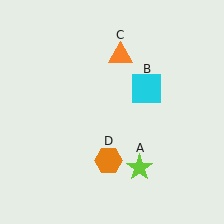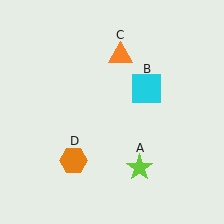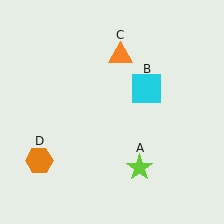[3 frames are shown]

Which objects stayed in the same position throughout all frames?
Lime star (object A) and cyan square (object B) and orange triangle (object C) remained stationary.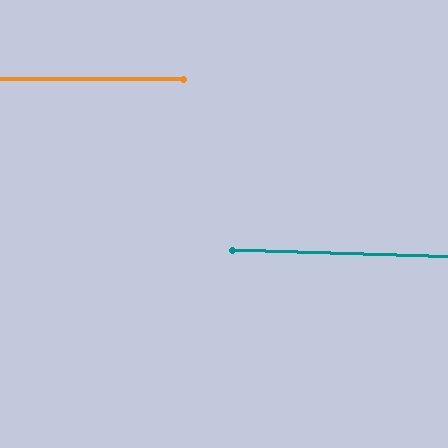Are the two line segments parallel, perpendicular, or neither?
Parallel — their directions differ by only 1.9°.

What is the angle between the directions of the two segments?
Approximately 2 degrees.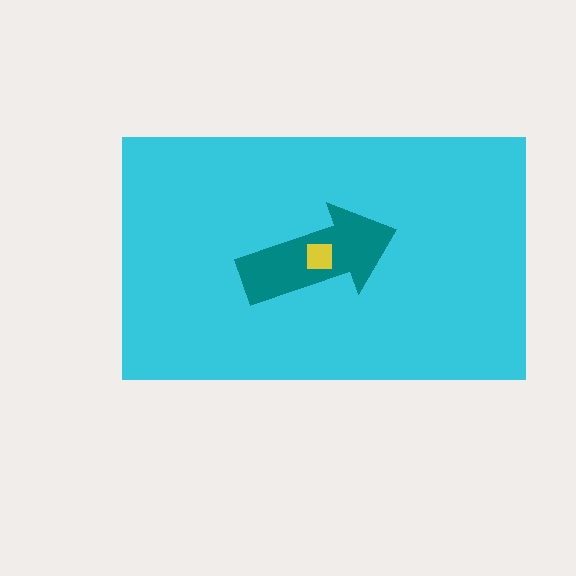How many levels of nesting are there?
3.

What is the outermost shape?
The cyan rectangle.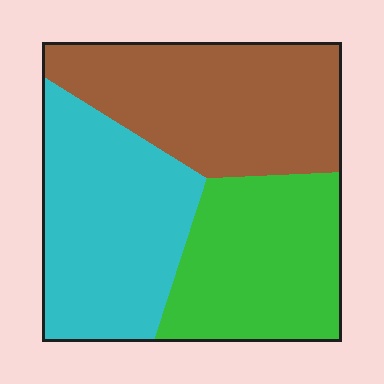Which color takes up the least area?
Green, at roughly 30%.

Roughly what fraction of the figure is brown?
Brown covers 36% of the figure.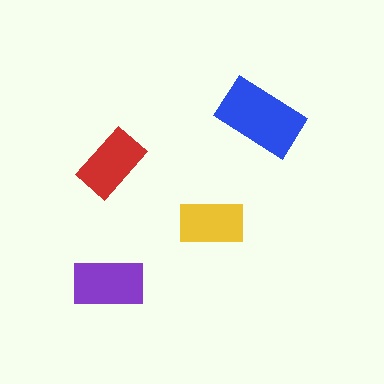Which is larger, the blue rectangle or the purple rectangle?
The blue one.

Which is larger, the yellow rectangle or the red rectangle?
The red one.